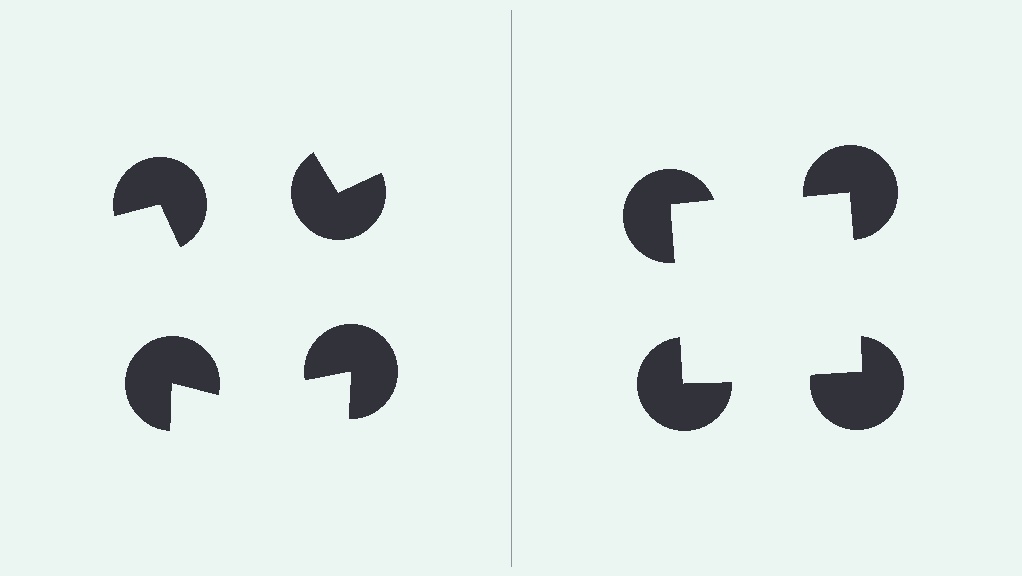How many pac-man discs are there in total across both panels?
8 — 4 on each side.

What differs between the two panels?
The pac-man discs are positioned identically on both sides; only the wedge orientations differ. On the right they align to a square; on the left they are misaligned.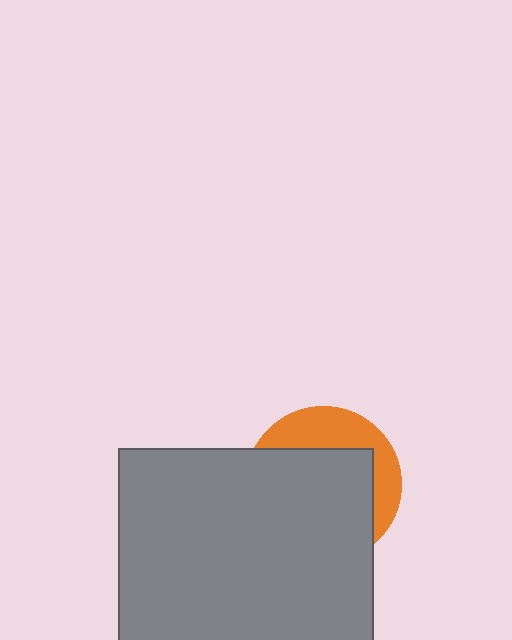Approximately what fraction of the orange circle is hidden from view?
Roughly 68% of the orange circle is hidden behind the gray rectangle.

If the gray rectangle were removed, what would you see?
You would see the complete orange circle.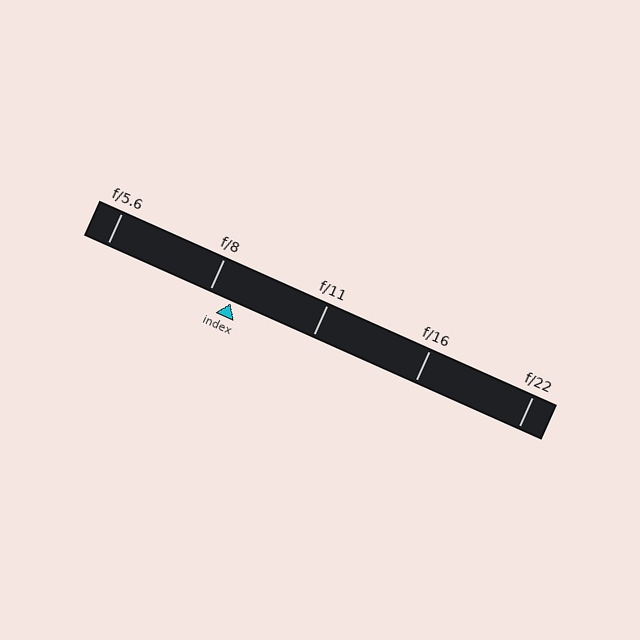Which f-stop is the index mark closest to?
The index mark is closest to f/8.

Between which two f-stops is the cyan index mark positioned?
The index mark is between f/8 and f/11.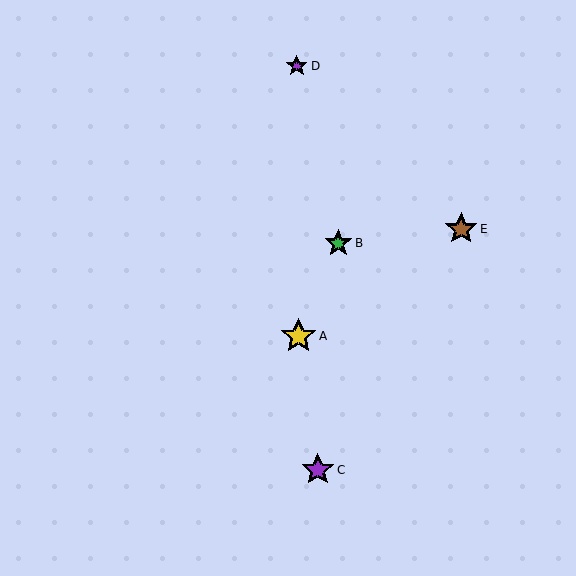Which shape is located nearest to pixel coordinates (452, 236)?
The brown star (labeled E) at (461, 229) is nearest to that location.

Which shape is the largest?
The yellow star (labeled A) is the largest.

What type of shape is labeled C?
Shape C is a purple star.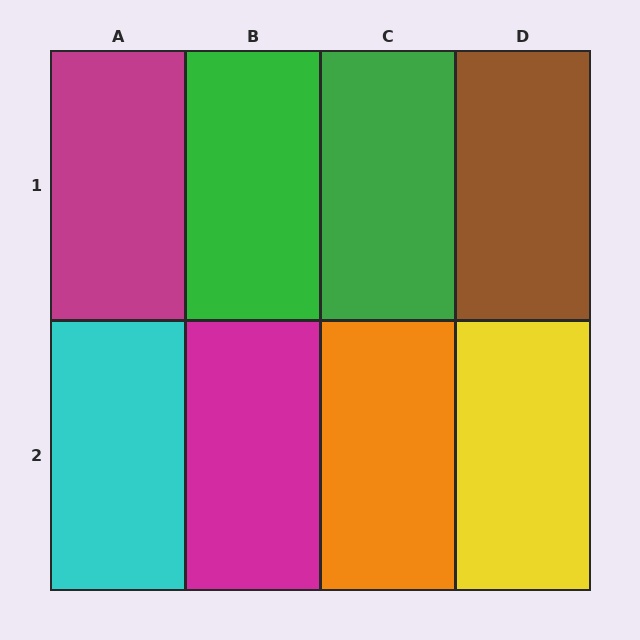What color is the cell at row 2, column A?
Cyan.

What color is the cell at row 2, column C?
Orange.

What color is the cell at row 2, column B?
Magenta.